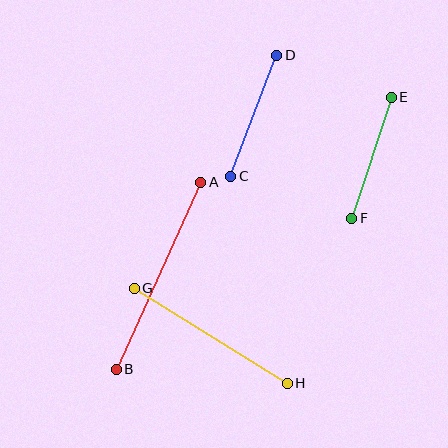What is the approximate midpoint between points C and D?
The midpoint is at approximately (254, 116) pixels.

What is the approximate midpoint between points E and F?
The midpoint is at approximately (372, 158) pixels.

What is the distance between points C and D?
The distance is approximately 129 pixels.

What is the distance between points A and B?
The distance is approximately 205 pixels.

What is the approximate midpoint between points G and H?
The midpoint is at approximately (211, 336) pixels.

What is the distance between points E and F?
The distance is approximately 127 pixels.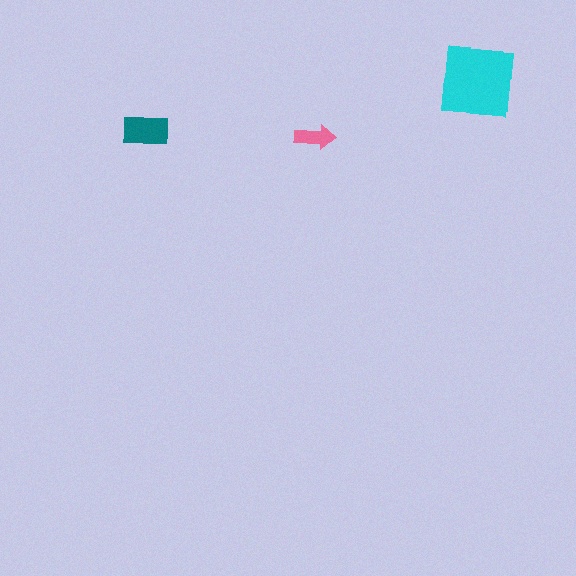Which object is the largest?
The cyan square.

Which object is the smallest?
The pink arrow.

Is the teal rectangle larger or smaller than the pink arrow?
Larger.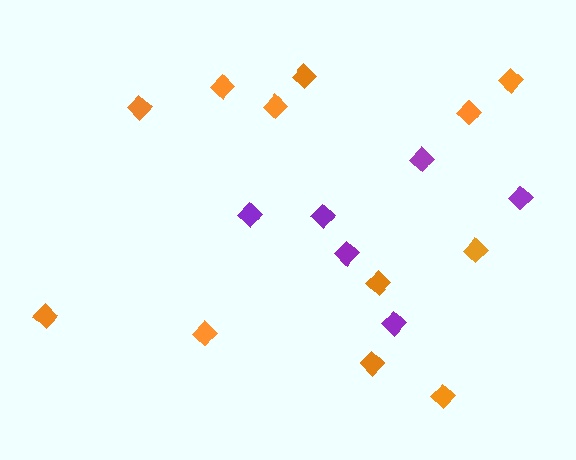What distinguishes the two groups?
There are 2 groups: one group of purple diamonds (6) and one group of orange diamonds (12).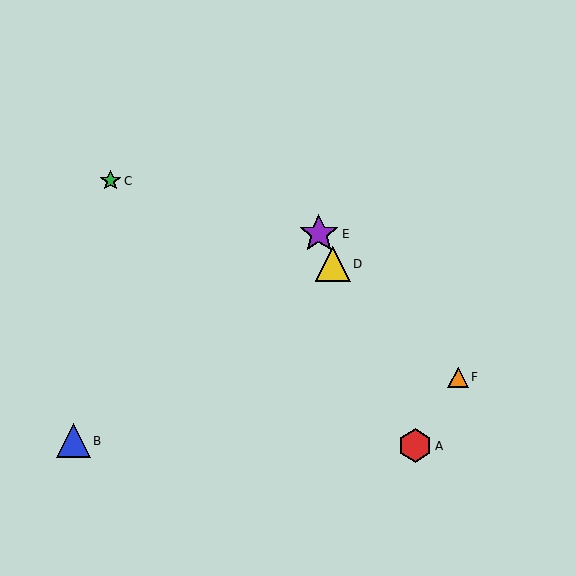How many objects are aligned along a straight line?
3 objects (A, D, E) are aligned along a straight line.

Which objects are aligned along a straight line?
Objects A, D, E are aligned along a straight line.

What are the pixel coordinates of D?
Object D is at (333, 264).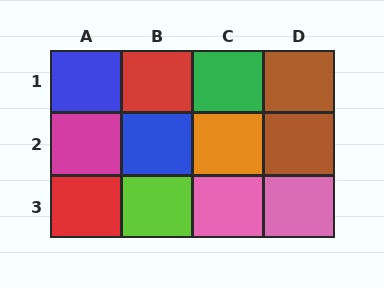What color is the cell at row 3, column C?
Pink.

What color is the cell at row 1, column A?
Blue.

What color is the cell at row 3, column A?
Red.